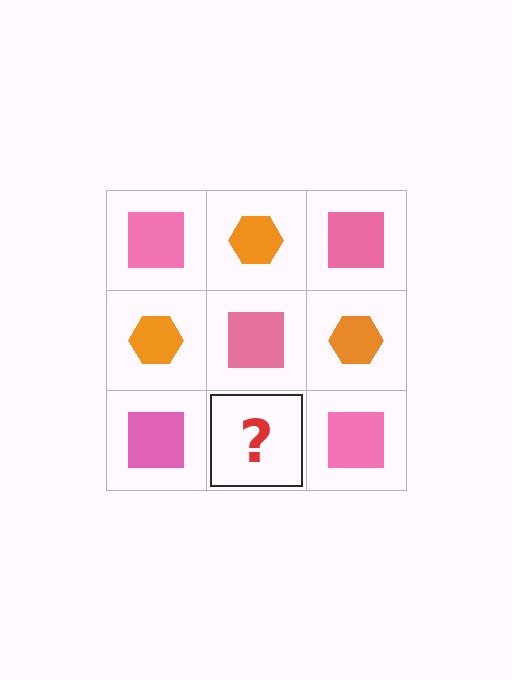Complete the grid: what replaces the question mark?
The question mark should be replaced with an orange hexagon.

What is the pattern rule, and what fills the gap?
The rule is that it alternates pink square and orange hexagon in a checkerboard pattern. The gap should be filled with an orange hexagon.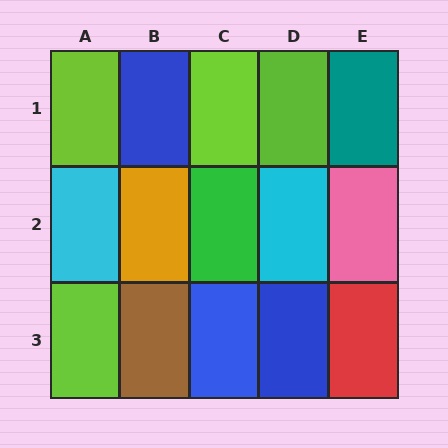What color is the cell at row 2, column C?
Green.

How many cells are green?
1 cell is green.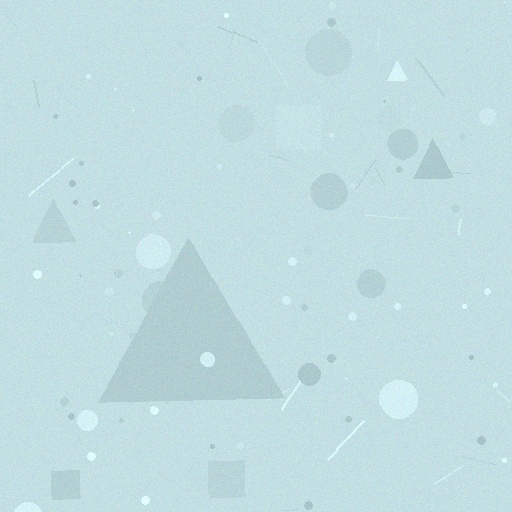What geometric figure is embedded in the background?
A triangle is embedded in the background.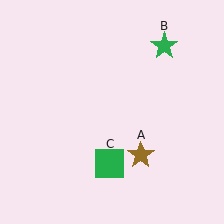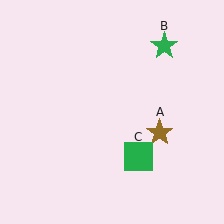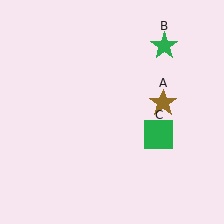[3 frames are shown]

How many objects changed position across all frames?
2 objects changed position: brown star (object A), green square (object C).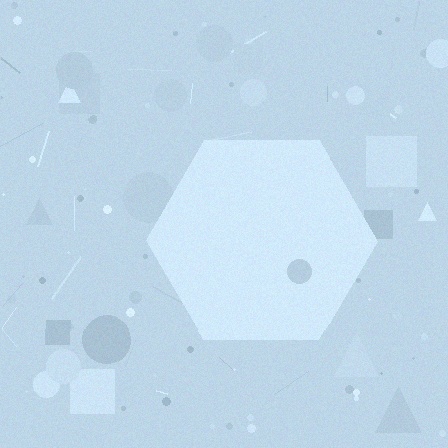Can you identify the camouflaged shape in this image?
The camouflaged shape is a hexagon.